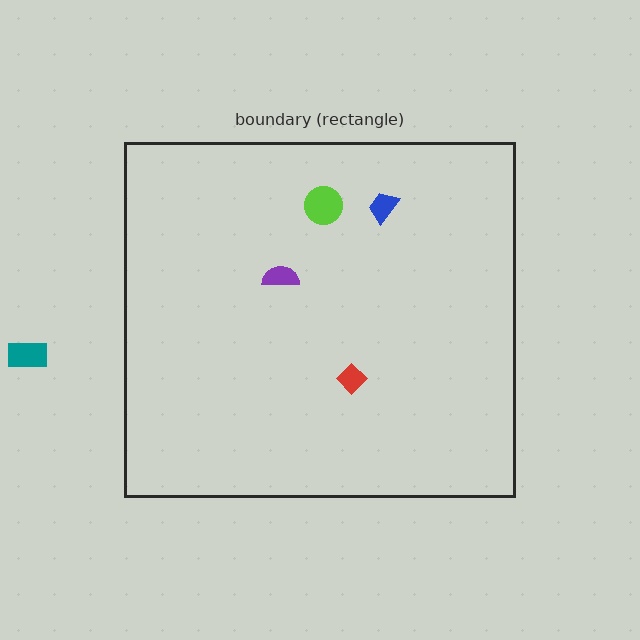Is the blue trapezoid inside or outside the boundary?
Inside.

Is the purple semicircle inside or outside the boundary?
Inside.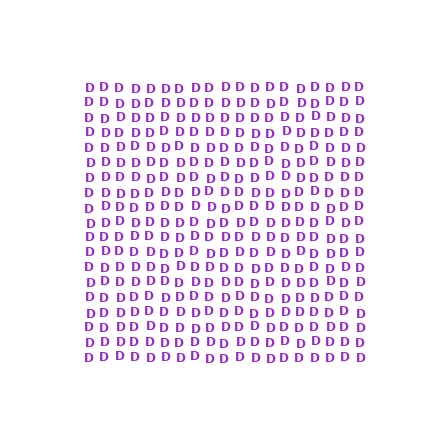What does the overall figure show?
The overall figure shows a square.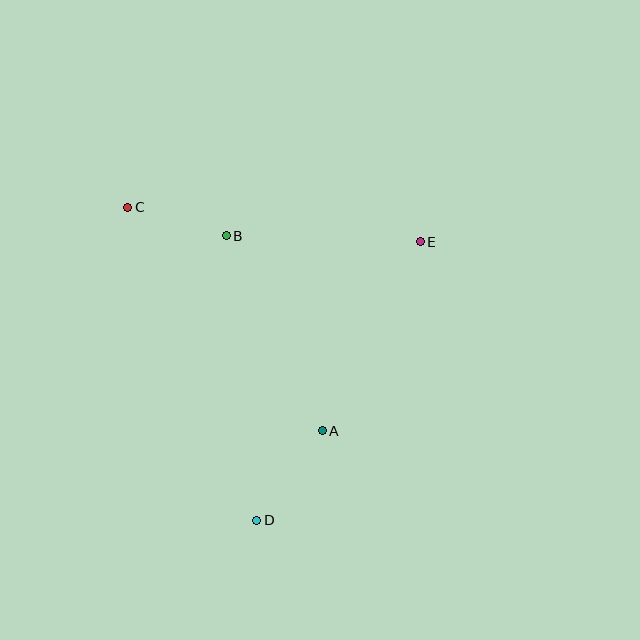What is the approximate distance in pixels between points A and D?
The distance between A and D is approximately 111 pixels.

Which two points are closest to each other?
Points B and C are closest to each other.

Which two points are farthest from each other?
Points C and D are farthest from each other.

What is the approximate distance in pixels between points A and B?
The distance between A and B is approximately 218 pixels.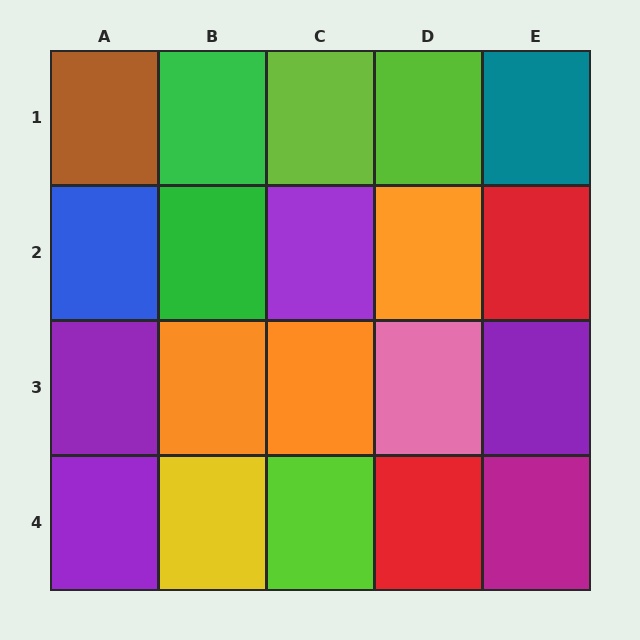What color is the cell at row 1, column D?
Lime.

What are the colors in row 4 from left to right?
Purple, yellow, lime, red, magenta.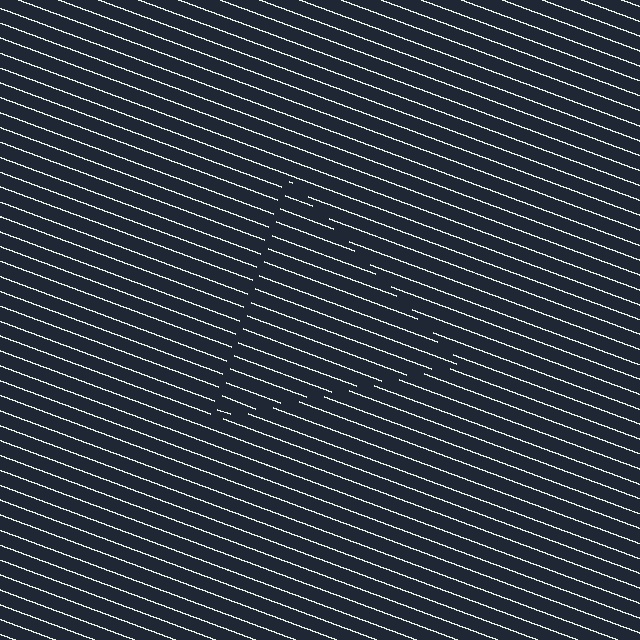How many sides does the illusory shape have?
3 sides — the line-ends trace a triangle.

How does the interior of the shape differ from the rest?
The interior of the shape contains the same grating, shifted by half a period — the contour is defined by the phase discontinuity where line-ends from the inner and outer gratings abut.